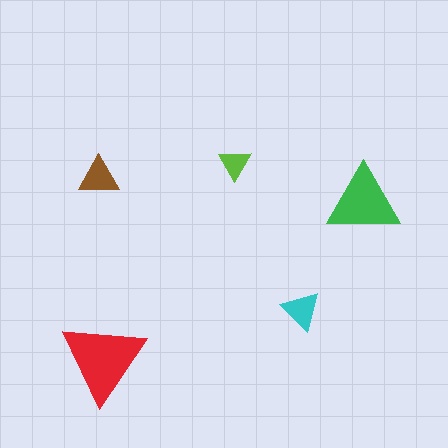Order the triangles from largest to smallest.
the red one, the green one, the brown one, the cyan one, the lime one.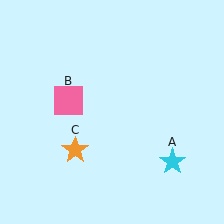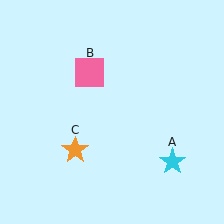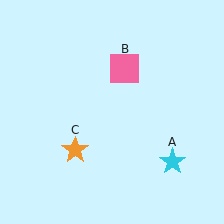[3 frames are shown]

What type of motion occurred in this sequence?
The pink square (object B) rotated clockwise around the center of the scene.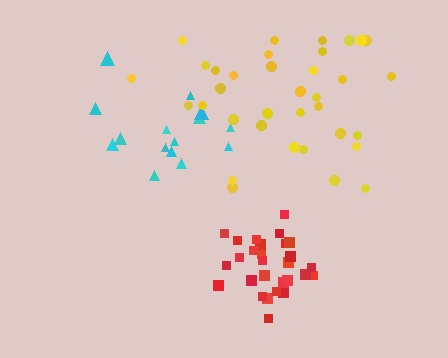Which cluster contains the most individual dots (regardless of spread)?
Yellow (35).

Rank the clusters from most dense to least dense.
red, cyan, yellow.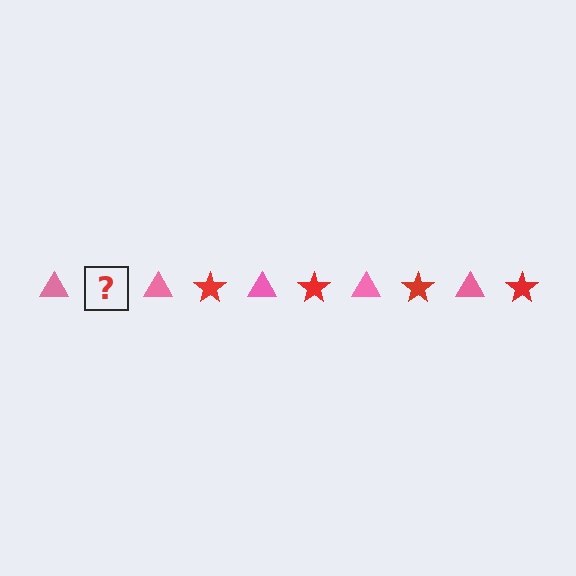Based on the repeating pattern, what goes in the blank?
The blank should be a red star.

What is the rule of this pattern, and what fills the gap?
The rule is that the pattern alternates between pink triangle and red star. The gap should be filled with a red star.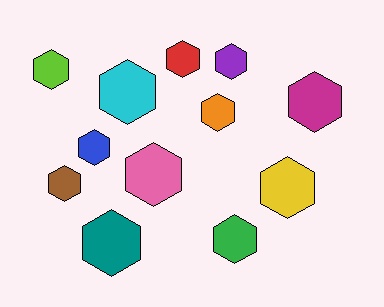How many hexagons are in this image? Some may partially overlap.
There are 12 hexagons.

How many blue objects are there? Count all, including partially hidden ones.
There is 1 blue object.